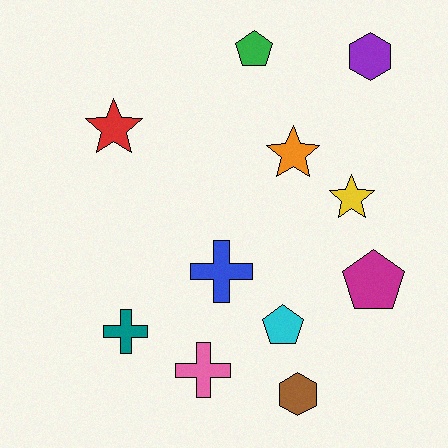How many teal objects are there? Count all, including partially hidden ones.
There is 1 teal object.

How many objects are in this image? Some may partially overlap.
There are 11 objects.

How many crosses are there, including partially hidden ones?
There are 3 crosses.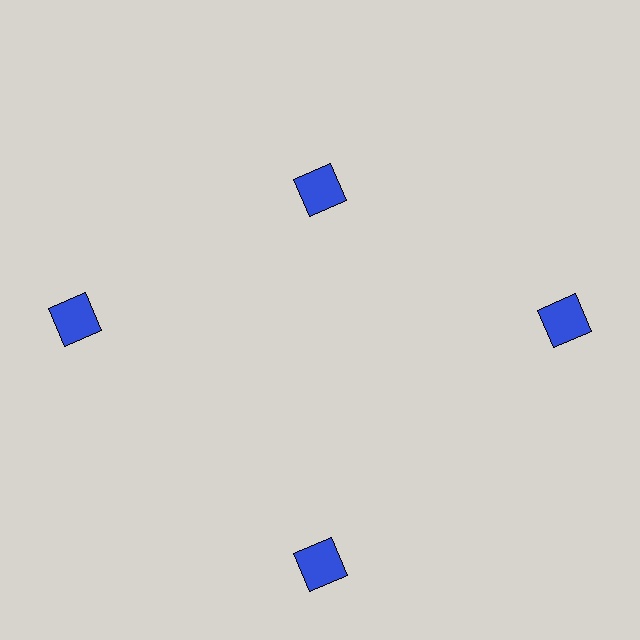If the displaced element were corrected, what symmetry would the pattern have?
It would have 4-fold rotational symmetry — the pattern would map onto itself every 90 degrees.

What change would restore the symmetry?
The symmetry would be restored by moving it outward, back onto the ring so that all 4 squares sit at equal angles and equal distance from the center.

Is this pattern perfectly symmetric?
No. The 4 blue squares are arranged in a ring, but one element near the 12 o'clock position is pulled inward toward the center, breaking the 4-fold rotational symmetry.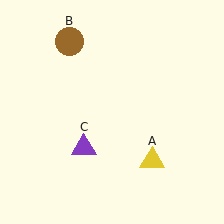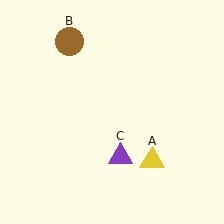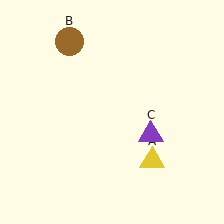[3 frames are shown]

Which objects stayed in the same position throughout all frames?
Yellow triangle (object A) and brown circle (object B) remained stationary.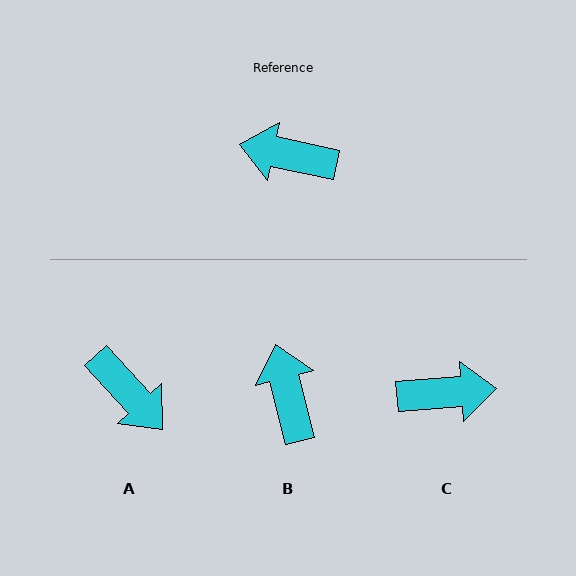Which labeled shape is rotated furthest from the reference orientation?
C, about 164 degrees away.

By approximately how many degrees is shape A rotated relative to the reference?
Approximately 144 degrees counter-clockwise.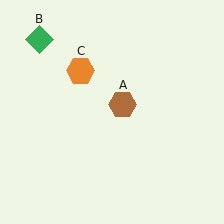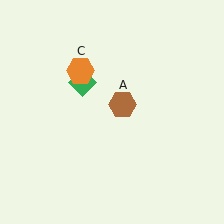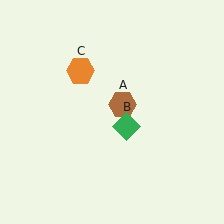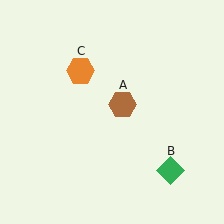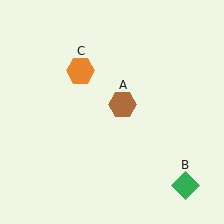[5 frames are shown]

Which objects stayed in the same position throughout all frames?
Brown hexagon (object A) and orange hexagon (object C) remained stationary.